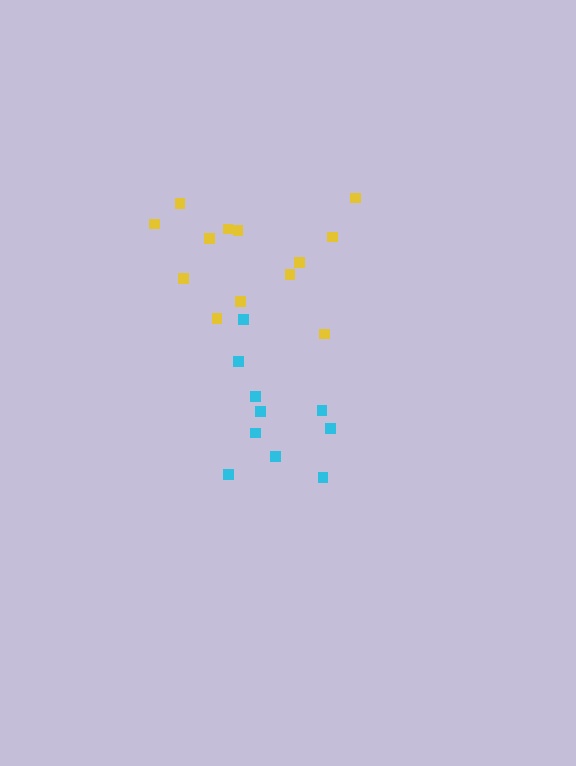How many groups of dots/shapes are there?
There are 2 groups.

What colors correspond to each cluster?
The clusters are colored: yellow, cyan.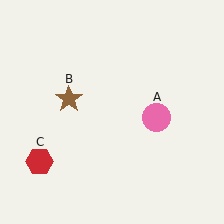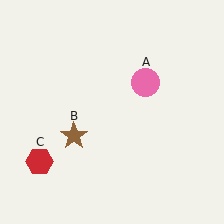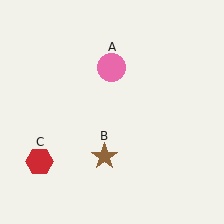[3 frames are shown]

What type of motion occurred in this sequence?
The pink circle (object A), brown star (object B) rotated counterclockwise around the center of the scene.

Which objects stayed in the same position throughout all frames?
Red hexagon (object C) remained stationary.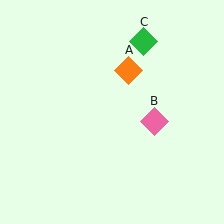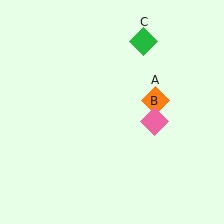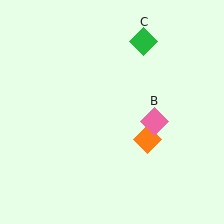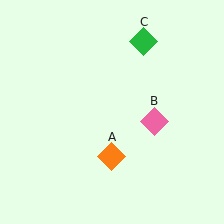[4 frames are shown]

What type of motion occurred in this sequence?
The orange diamond (object A) rotated clockwise around the center of the scene.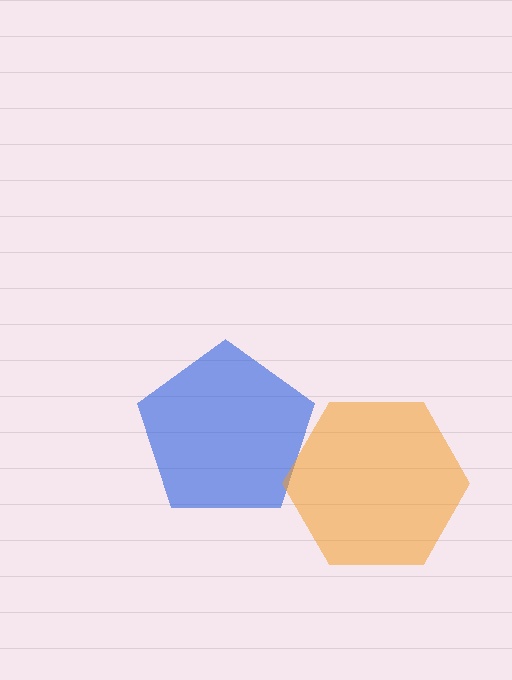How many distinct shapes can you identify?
There are 2 distinct shapes: a blue pentagon, an orange hexagon.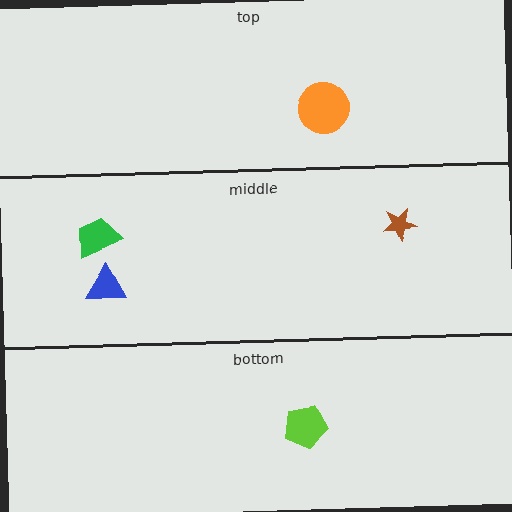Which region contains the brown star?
The middle region.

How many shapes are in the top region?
1.